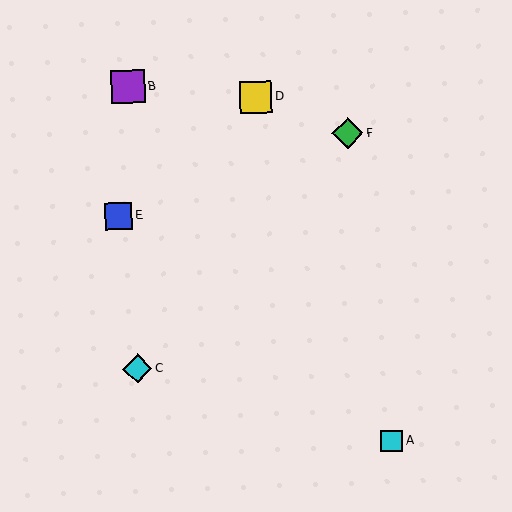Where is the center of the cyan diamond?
The center of the cyan diamond is at (137, 369).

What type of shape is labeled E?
Shape E is a blue square.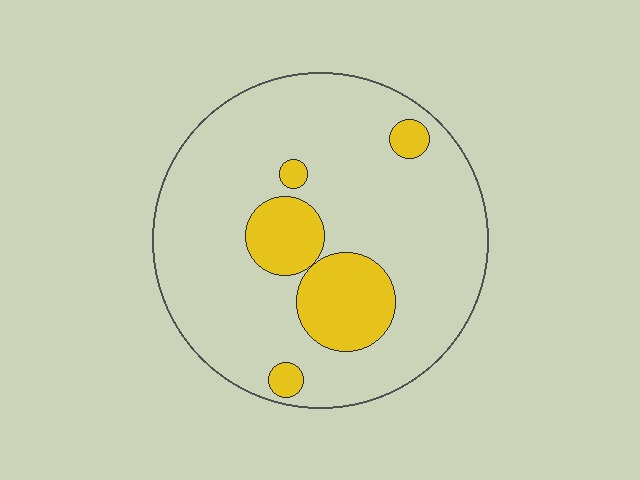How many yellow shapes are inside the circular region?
5.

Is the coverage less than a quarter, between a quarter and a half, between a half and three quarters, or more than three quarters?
Less than a quarter.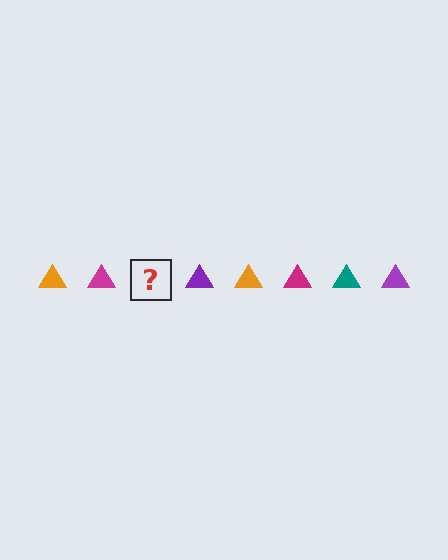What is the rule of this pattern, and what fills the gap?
The rule is that the pattern cycles through orange, magenta, teal, purple triangles. The gap should be filled with a teal triangle.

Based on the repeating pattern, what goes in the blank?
The blank should be a teal triangle.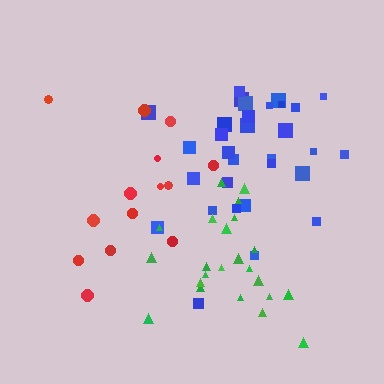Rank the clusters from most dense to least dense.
green, blue, red.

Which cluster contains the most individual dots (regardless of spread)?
Blue (31).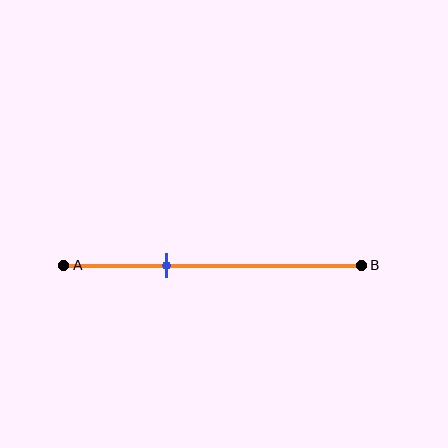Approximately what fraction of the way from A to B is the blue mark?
The blue mark is approximately 35% of the way from A to B.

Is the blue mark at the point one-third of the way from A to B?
Yes, the mark is approximately at the one-third point.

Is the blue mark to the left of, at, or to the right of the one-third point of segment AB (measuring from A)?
The blue mark is approximately at the one-third point of segment AB.